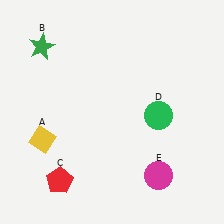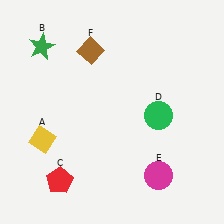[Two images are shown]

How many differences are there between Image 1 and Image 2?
There is 1 difference between the two images.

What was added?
A brown diamond (F) was added in Image 2.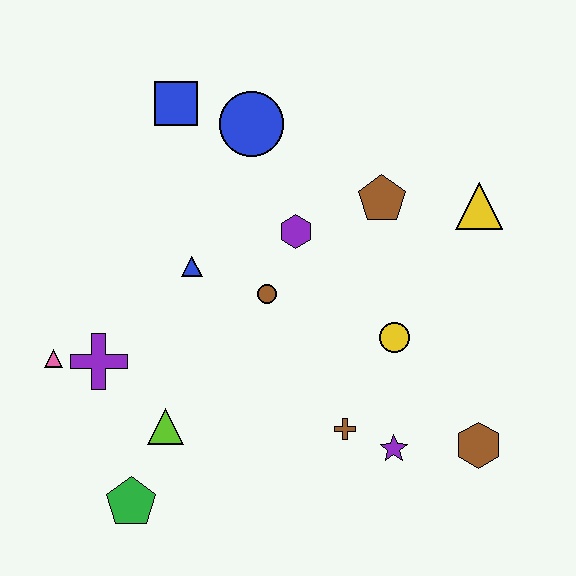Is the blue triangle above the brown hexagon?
Yes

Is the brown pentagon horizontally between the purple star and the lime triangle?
Yes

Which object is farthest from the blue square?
The brown hexagon is farthest from the blue square.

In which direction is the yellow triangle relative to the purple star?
The yellow triangle is above the purple star.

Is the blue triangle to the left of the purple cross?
No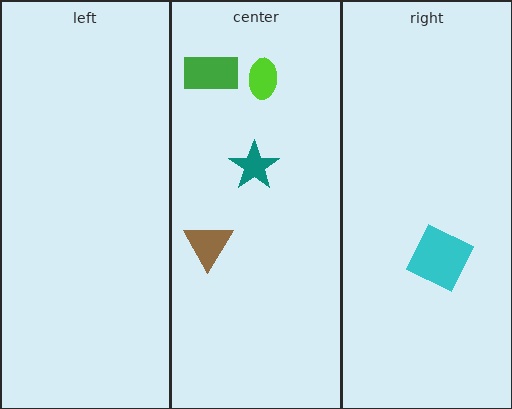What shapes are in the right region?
The cyan square.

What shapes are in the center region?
The green rectangle, the teal star, the brown triangle, the lime ellipse.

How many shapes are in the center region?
4.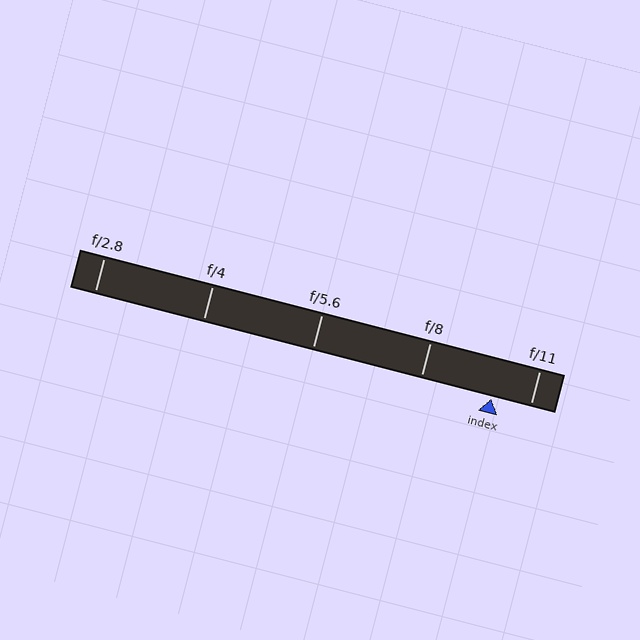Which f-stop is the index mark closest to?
The index mark is closest to f/11.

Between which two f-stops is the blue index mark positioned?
The index mark is between f/8 and f/11.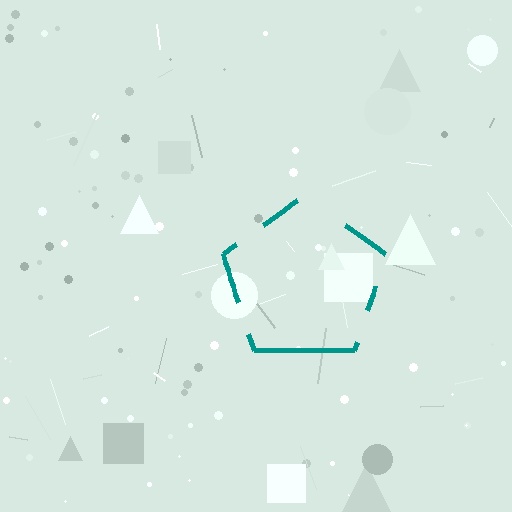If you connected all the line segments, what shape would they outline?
They would outline a pentagon.